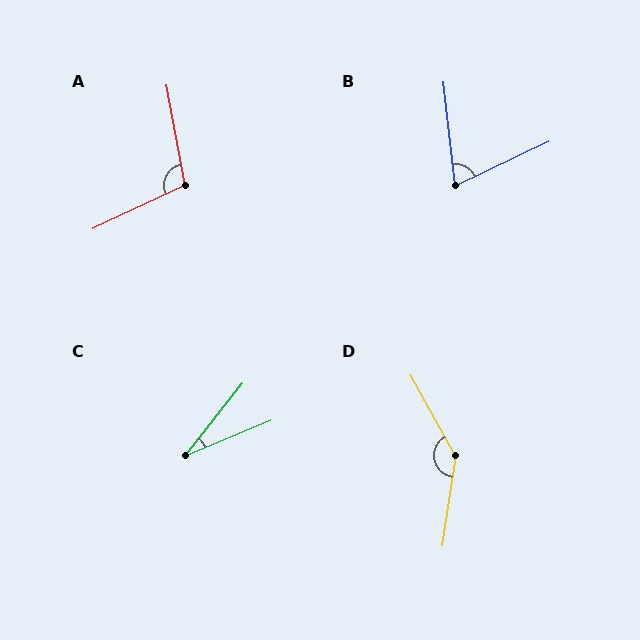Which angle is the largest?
D, at approximately 143 degrees.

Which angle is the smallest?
C, at approximately 29 degrees.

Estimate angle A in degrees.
Approximately 105 degrees.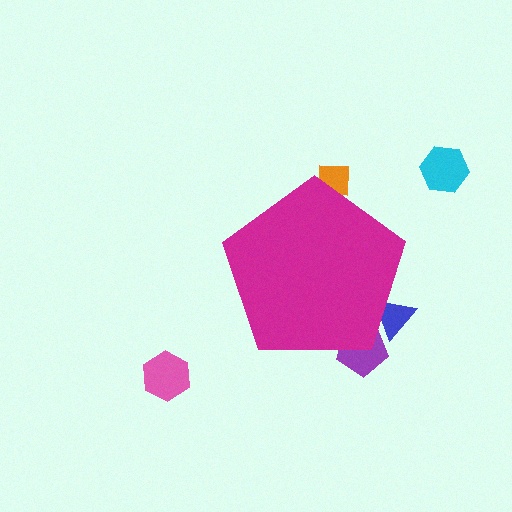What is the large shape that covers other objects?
A magenta pentagon.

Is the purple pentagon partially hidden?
Yes, the purple pentagon is partially hidden behind the magenta pentagon.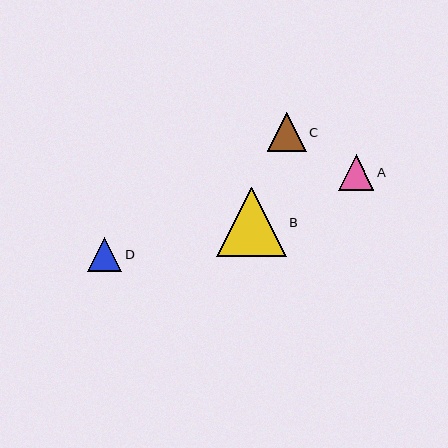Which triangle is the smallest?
Triangle D is the smallest with a size of approximately 35 pixels.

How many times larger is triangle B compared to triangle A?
Triangle B is approximately 2.0 times the size of triangle A.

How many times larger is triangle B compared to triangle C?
Triangle B is approximately 1.8 times the size of triangle C.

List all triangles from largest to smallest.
From largest to smallest: B, C, A, D.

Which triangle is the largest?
Triangle B is the largest with a size of approximately 70 pixels.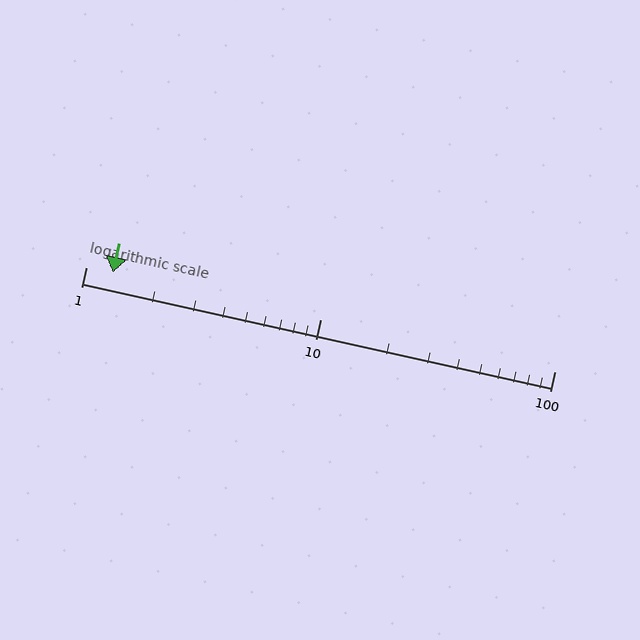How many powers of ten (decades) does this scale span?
The scale spans 2 decades, from 1 to 100.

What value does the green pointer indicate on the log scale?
The pointer indicates approximately 1.3.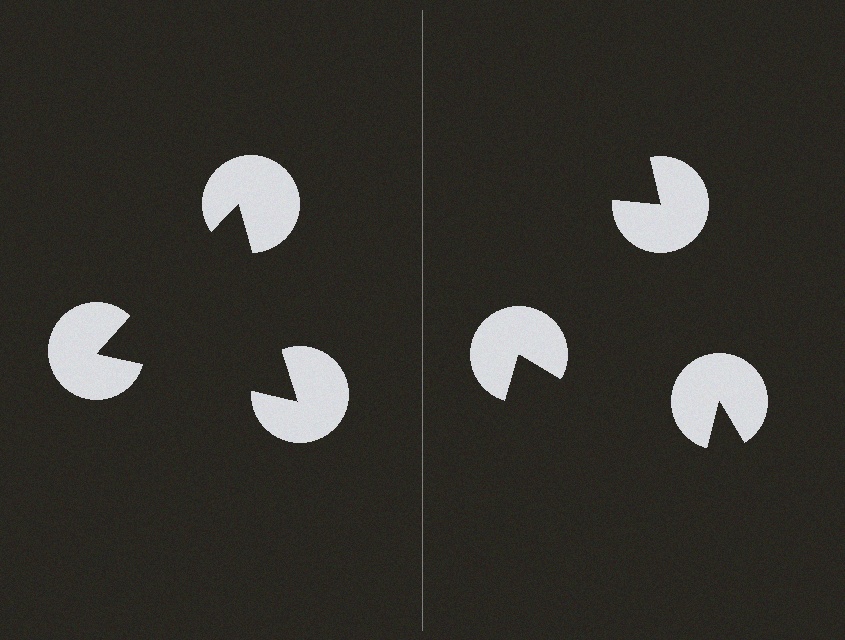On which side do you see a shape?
An illusory triangle appears on the left side. On the right side the wedge cuts are rotated, so no coherent shape forms.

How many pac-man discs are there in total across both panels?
6 — 3 on each side.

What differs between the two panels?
The pac-man discs are positioned identically on both sides; only the wedge orientations differ. On the left they align to a triangle; on the right they are misaligned.